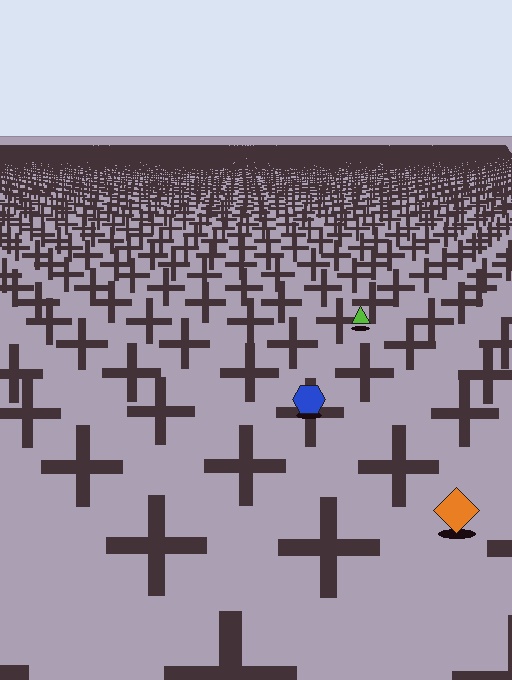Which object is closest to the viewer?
The orange diamond is closest. The texture marks near it are larger and more spread out.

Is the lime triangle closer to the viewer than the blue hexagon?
No. The blue hexagon is closer — you can tell from the texture gradient: the ground texture is coarser near it.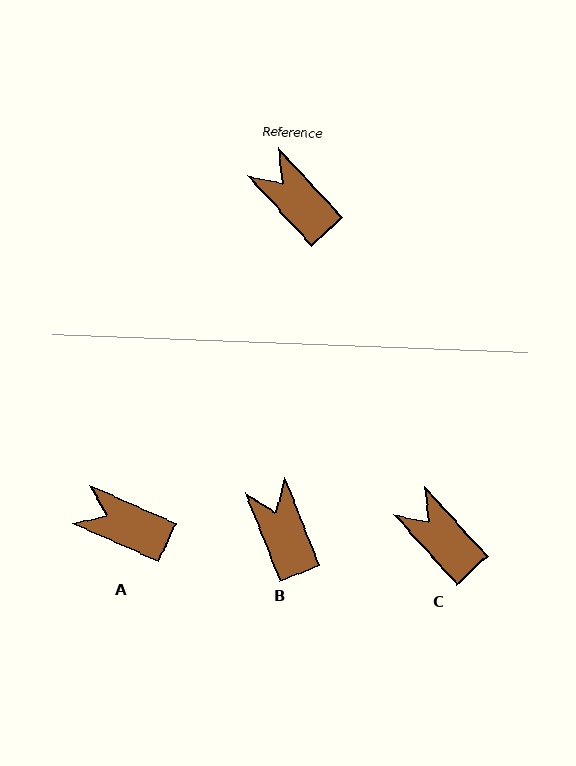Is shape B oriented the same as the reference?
No, it is off by about 21 degrees.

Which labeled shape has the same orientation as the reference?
C.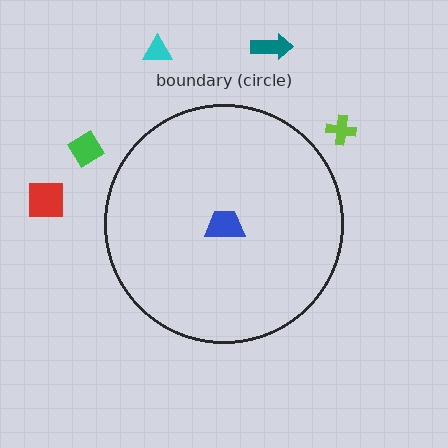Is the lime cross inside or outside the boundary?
Outside.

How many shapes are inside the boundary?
1 inside, 5 outside.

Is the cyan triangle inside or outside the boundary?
Outside.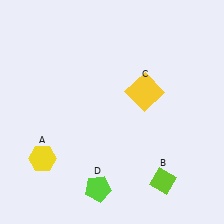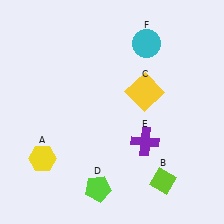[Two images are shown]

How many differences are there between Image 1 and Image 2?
There are 2 differences between the two images.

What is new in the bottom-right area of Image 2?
A purple cross (E) was added in the bottom-right area of Image 2.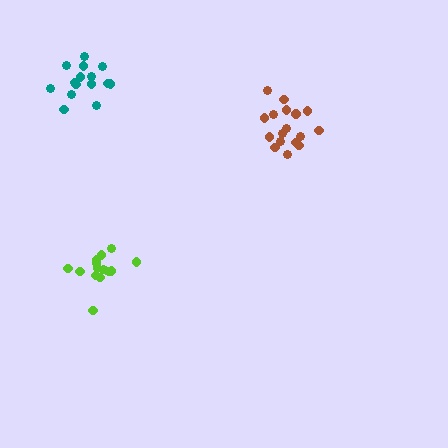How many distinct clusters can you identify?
There are 3 distinct clusters.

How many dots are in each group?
Group 1: 17 dots, Group 2: 15 dots, Group 3: 14 dots (46 total).